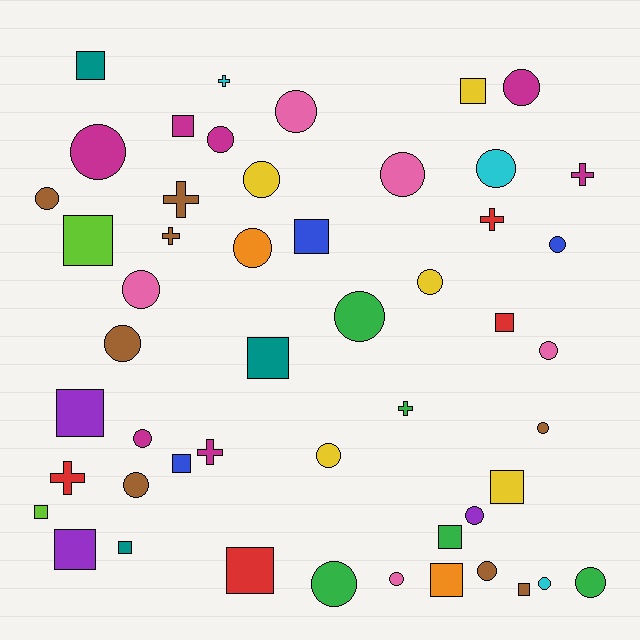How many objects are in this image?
There are 50 objects.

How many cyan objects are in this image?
There are 3 cyan objects.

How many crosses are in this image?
There are 8 crosses.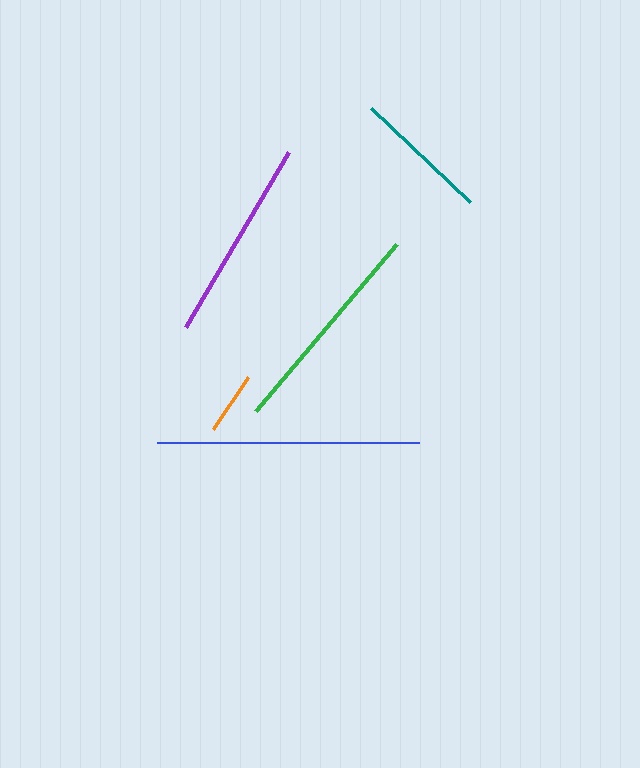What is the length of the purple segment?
The purple segment is approximately 202 pixels long.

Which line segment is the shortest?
The orange line is the shortest at approximately 62 pixels.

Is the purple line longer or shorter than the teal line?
The purple line is longer than the teal line.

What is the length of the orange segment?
The orange segment is approximately 62 pixels long.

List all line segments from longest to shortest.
From longest to shortest: blue, green, purple, teal, orange.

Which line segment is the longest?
The blue line is the longest at approximately 262 pixels.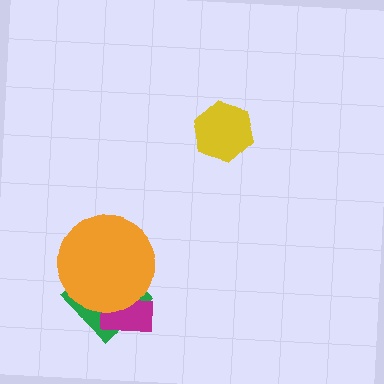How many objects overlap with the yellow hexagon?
0 objects overlap with the yellow hexagon.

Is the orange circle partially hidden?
No, no other shape covers it.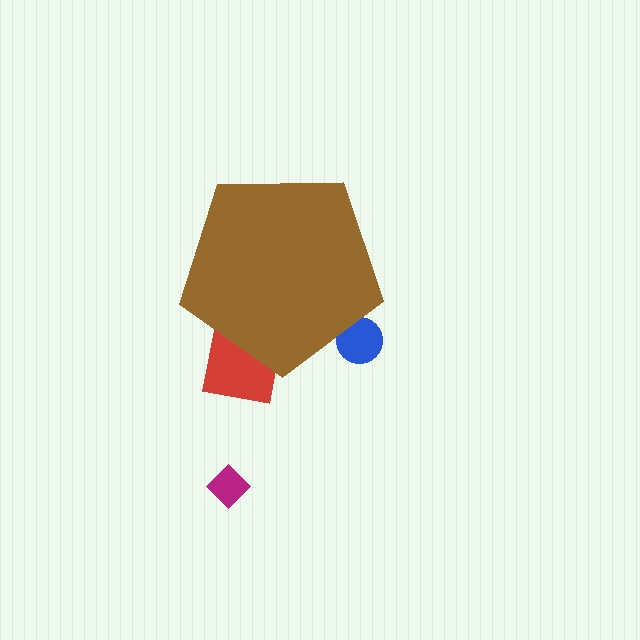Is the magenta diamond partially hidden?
No, the magenta diamond is fully visible.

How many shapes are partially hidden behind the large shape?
3 shapes are partially hidden.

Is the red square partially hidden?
Yes, the red square is partially hidden behind the brown pentagon.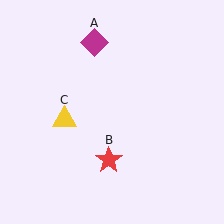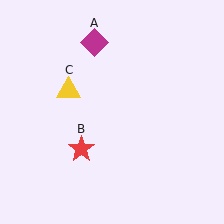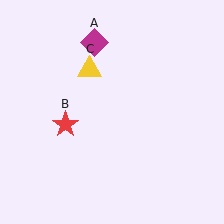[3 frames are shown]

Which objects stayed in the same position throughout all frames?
Magenta diamond (object A) remained stationary.